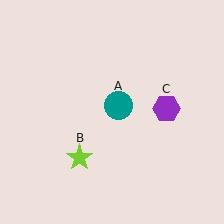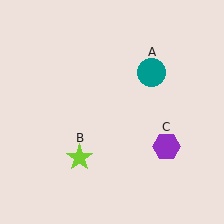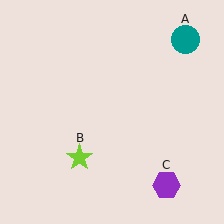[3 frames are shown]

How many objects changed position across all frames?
2 objects changed position: teal circle (object A), purple hexagon (object C).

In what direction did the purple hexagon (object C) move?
The purple hexagon (object C) moved down.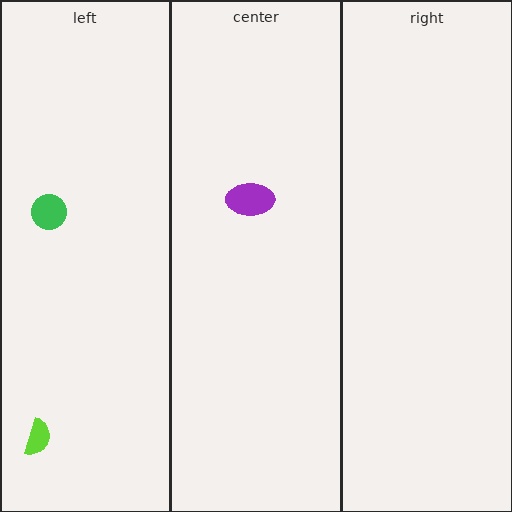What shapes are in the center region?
The purple ellipse.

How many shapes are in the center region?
1.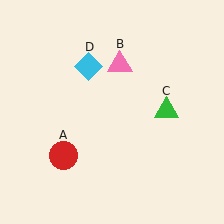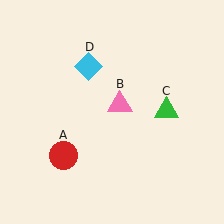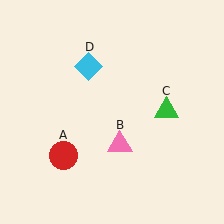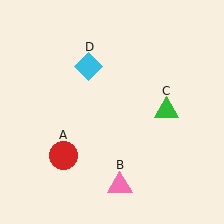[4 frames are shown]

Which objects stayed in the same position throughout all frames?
Red circle (object A) and green triangle (object C) and cyan diamond (object D) remained stationary.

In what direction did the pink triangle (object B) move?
The pink triangle (object B) moved down.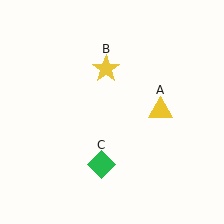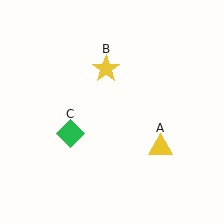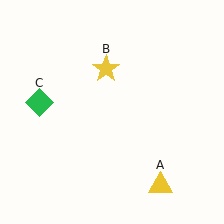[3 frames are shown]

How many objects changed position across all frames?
2 objects changed position: yellow triangle (object A), green diamond (object C).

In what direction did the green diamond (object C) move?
The green diamond (object C) moved up and to the left.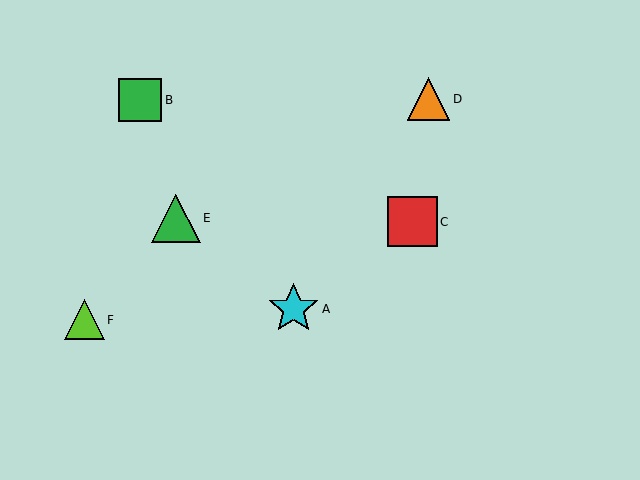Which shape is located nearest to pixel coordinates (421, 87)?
The orange triangle (labeled D) at (428, 99) is nearest to that location.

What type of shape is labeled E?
Shape E is a green triangle.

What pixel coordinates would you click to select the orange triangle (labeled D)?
Click at (428, 99) to select the orange triangle D.